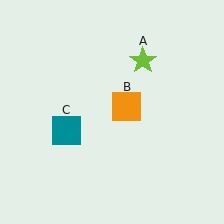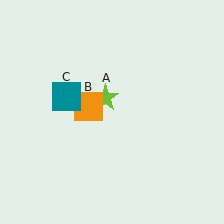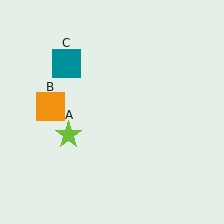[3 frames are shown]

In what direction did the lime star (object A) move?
The lime star (object A) moved down and to the left.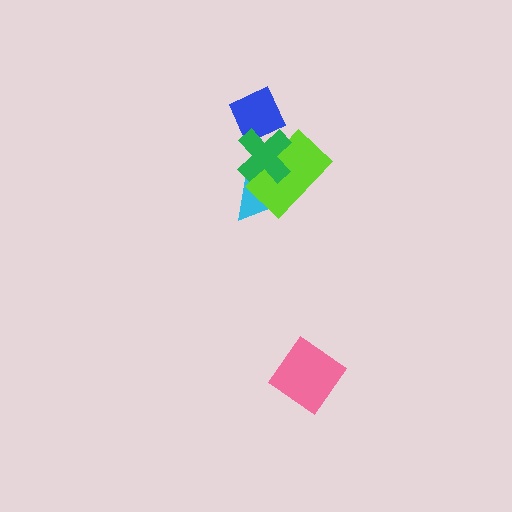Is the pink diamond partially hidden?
No, no other shape covers it.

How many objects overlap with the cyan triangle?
2 objects overlap with the cyan triangle.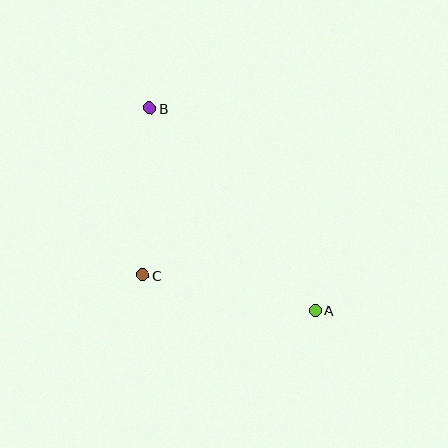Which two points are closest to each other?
Points B and C are closest to each other.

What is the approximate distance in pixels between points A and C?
The distance between A and C is approximately 176 pixels.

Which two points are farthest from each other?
Points A and B are farthest from each other.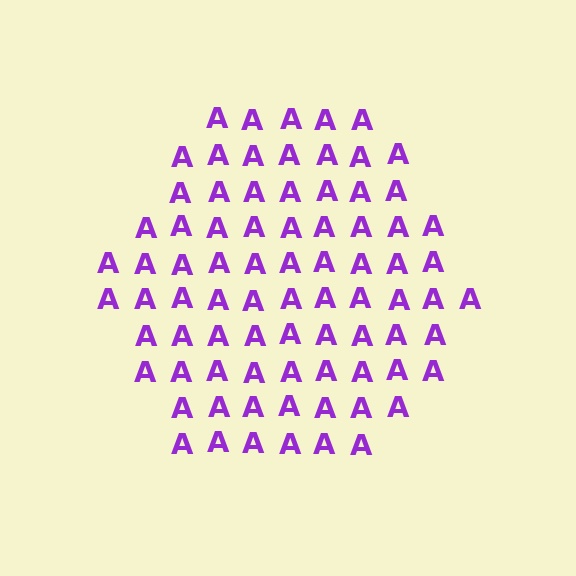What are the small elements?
The small elements are letter A's.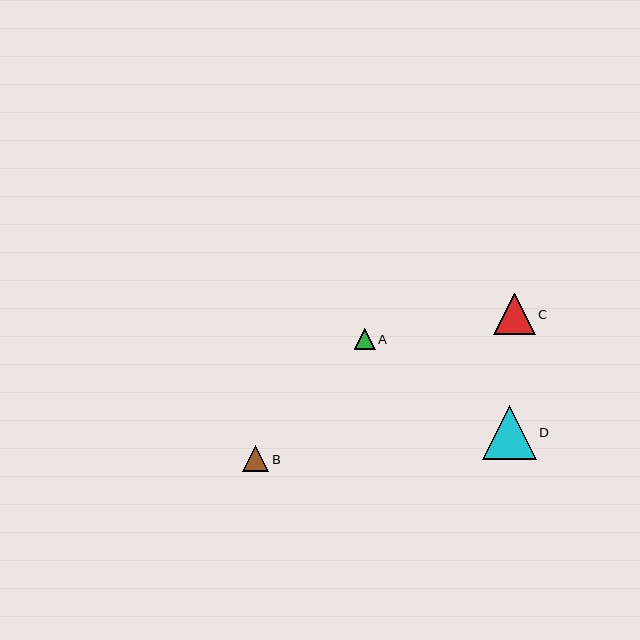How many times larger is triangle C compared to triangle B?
Triangle C is approximately 1.6 times the size of triangle B.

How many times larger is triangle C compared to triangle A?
Triangle C is approximately 2.0 times the size of triangle A.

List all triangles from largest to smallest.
From largest to smallest: D, C, B, A.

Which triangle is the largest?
Triangle D is the largest with a size of approximately 54 pixels.